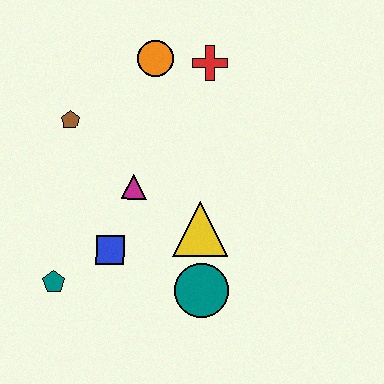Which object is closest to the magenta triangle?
The blue square is closest to the magenta triangle.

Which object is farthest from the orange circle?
The teal pentagon is farthest from the orange circle.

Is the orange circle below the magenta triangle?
No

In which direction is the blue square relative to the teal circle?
The blue square is to the left of the teal circle.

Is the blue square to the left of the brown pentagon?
No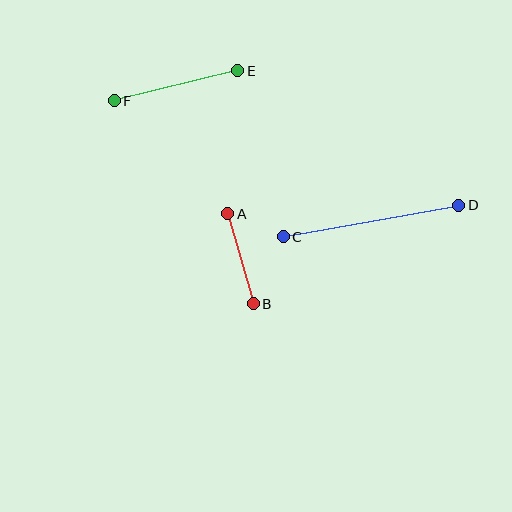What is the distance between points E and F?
The distance is approximately 127 pixels.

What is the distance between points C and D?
The distance is approximately 178 pixels.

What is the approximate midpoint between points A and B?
The midpoint is at approximately (241, 259) pixels.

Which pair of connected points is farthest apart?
Points C and D are farthest apart.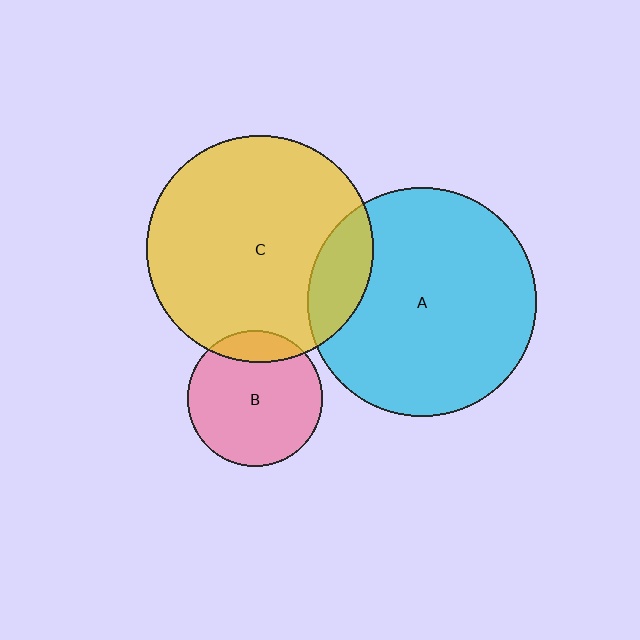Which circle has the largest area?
Circle A (cyan).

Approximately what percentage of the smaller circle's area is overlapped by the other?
Approximately 15%.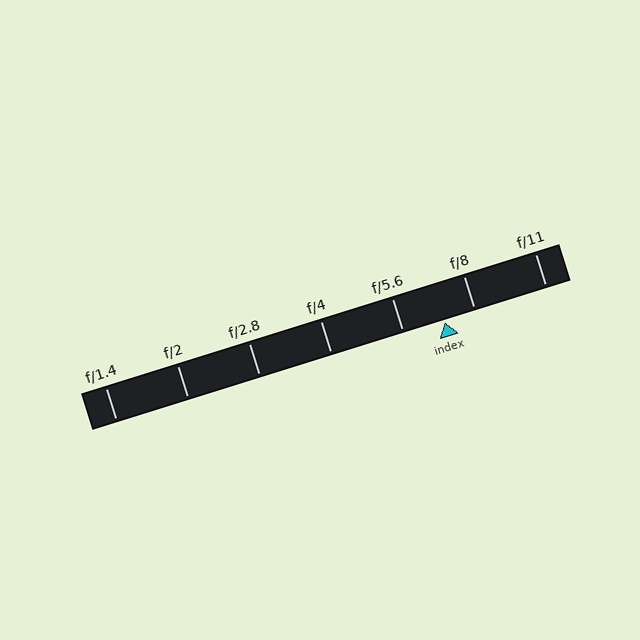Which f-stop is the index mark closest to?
The index mark is closest to f/8.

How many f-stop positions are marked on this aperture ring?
There are 7 f-stop positions marked.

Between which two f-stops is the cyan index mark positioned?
The index mark is between f/5.6 and f/8.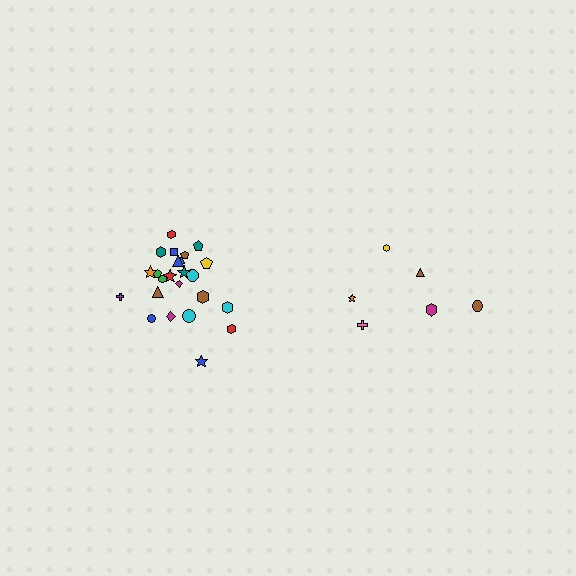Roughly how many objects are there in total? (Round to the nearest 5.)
Roughly 30 objects in total.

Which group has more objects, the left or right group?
The left group.